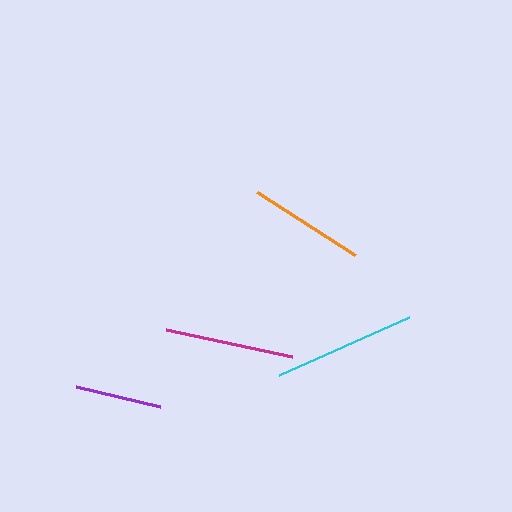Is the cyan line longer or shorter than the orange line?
The cyan line is longer than the orange line.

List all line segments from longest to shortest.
From longest to shortest: cyan, magenta, orange, purple.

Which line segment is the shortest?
The purple line is the shortest at approximately 87 pixels.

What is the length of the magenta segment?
The magenta segment is approximately 129 pixels long.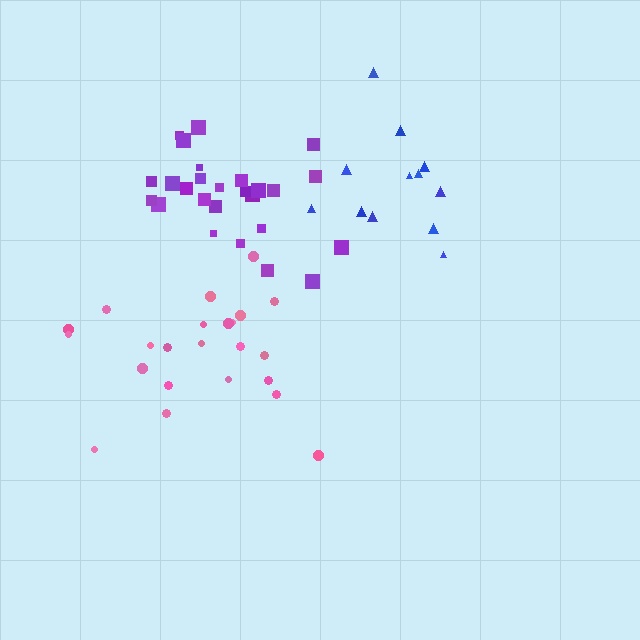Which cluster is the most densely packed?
Purple.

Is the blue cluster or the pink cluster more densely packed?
Pink.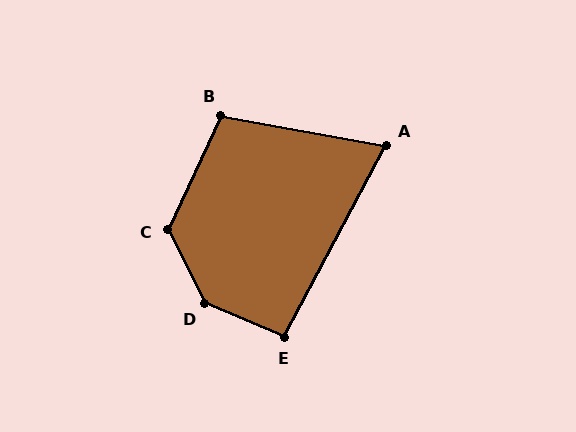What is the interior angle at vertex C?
Approximately 129 degrees (obtuse).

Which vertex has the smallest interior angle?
A, at approximately 72 degrees.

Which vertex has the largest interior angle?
D, at approximately 139 degrees.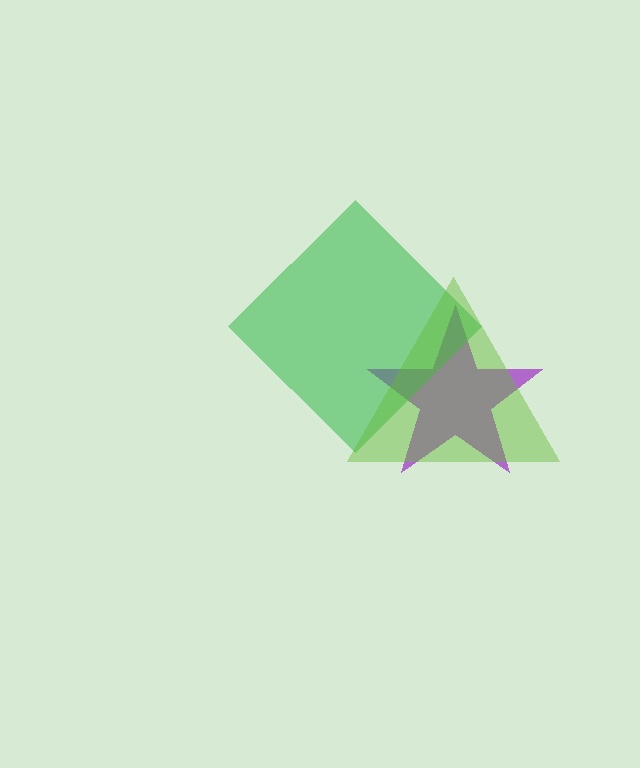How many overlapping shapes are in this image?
There are 3 overlapping shapes in the image.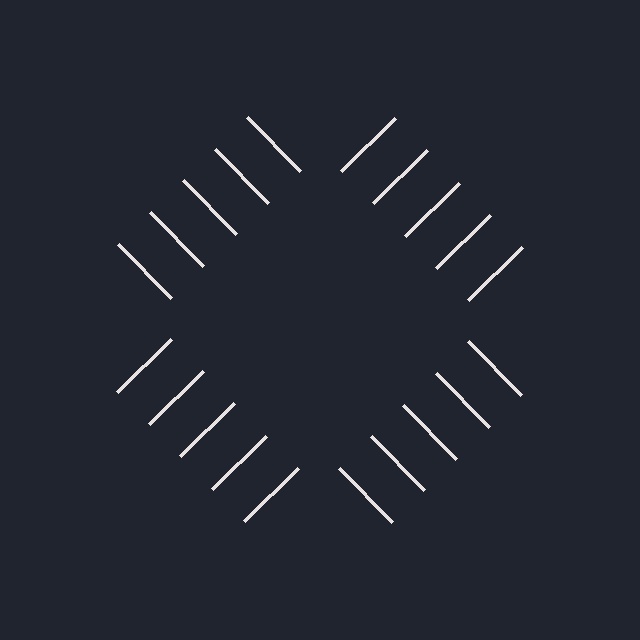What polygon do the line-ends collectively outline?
An illusory square — the line segments terminate on its edges but no continuous stroke is drawn.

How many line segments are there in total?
20 — 5 along each of the 4 edges.